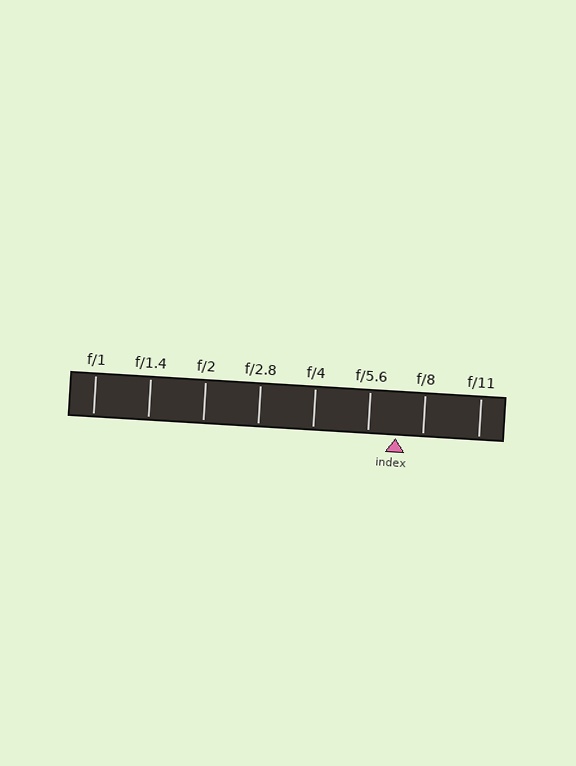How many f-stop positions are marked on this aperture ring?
There are 8 f-stop positions marked.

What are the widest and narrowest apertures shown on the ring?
The widest aperture shown is f/1 and the narrowest is f/11.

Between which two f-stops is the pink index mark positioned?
The index mark is between f/5.6 and f/8.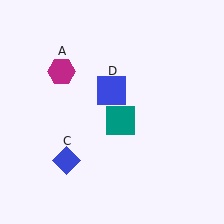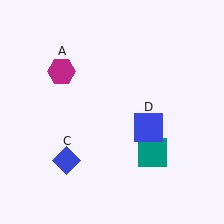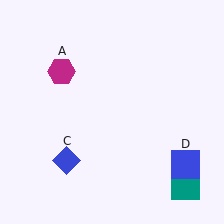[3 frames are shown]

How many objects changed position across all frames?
2 objects changed position: teal square (object B), blue square (object D).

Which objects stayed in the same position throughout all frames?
Magenta hexagon (object A) and blue diamond (object C) remained stationary.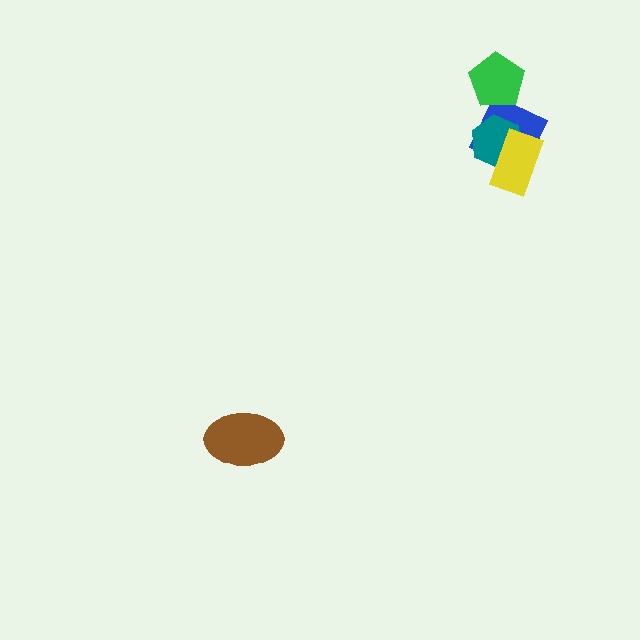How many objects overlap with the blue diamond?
3 objects overlap with the blue diamond.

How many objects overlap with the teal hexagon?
2 objects overlap with the teal hexagon.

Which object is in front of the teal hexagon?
The yellow rectangle is in front of the teal hexagon.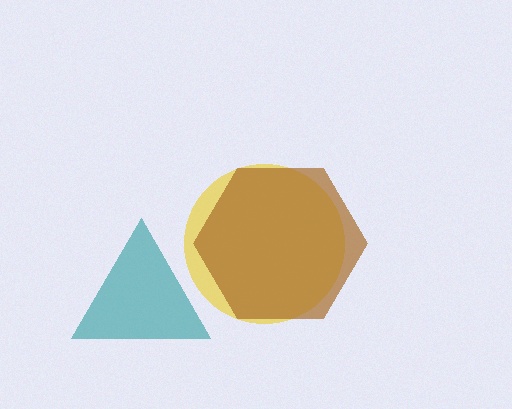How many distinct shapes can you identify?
There are 3 distinct shapes: a teal triangle, a yellow circle, a brown hexagon.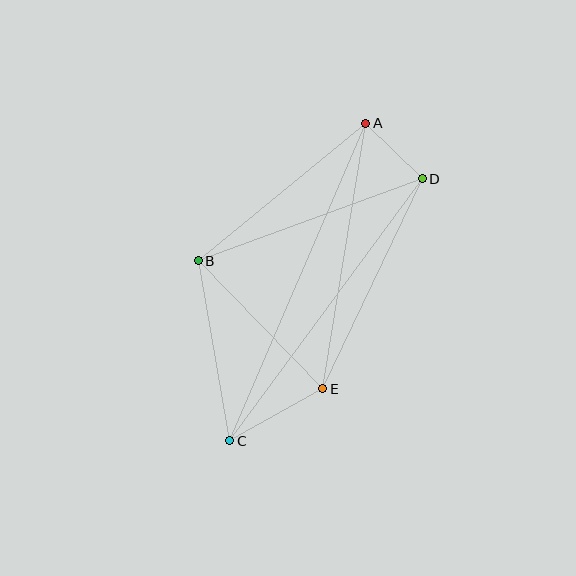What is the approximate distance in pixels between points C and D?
The distance between C and D is approximately 325 pixels.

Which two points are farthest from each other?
Points A and C are farthest from each other.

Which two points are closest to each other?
Points A and D are closest to each other.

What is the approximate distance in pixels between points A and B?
The distance between A and B is approximately 217 pixels.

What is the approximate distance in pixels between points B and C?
The distance between B and C is approximately 183 pixels.